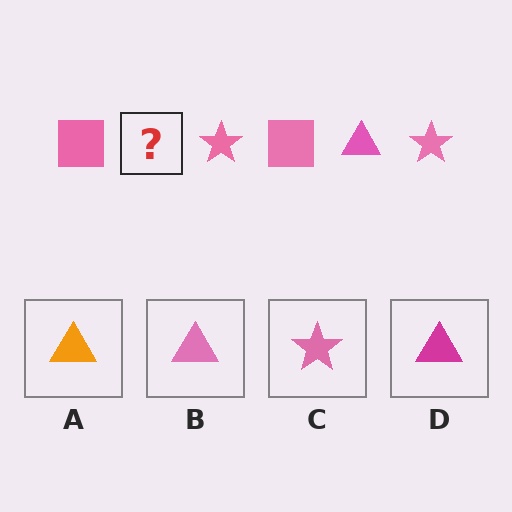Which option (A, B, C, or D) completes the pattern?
B.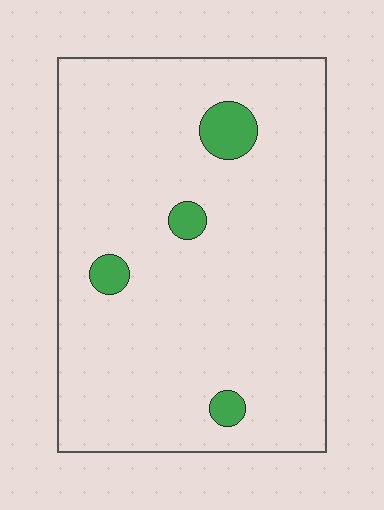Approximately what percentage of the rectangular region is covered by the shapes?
Approximately 5%.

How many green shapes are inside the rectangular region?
4.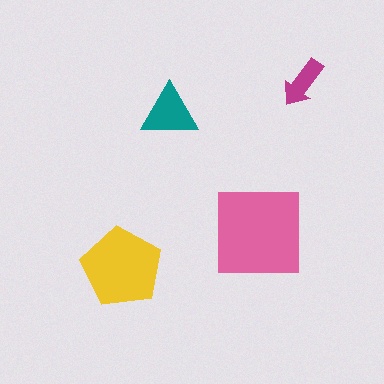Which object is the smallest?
The magenta arrow.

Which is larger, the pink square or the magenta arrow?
The pink square.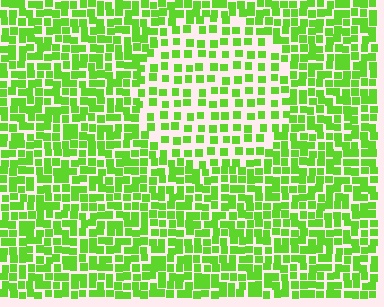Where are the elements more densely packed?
The elements are more densely packed outside the circle boundary.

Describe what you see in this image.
The image contains small lime elements arranged at two different densities. A circle-shaped region is visible where the elements are less densely packed than the surrounding area.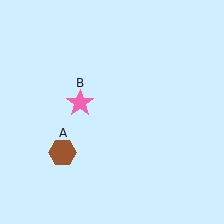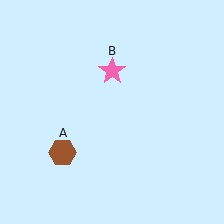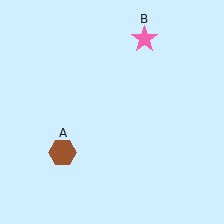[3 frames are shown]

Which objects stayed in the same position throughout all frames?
Brown hexagon (object A) remained stationary.